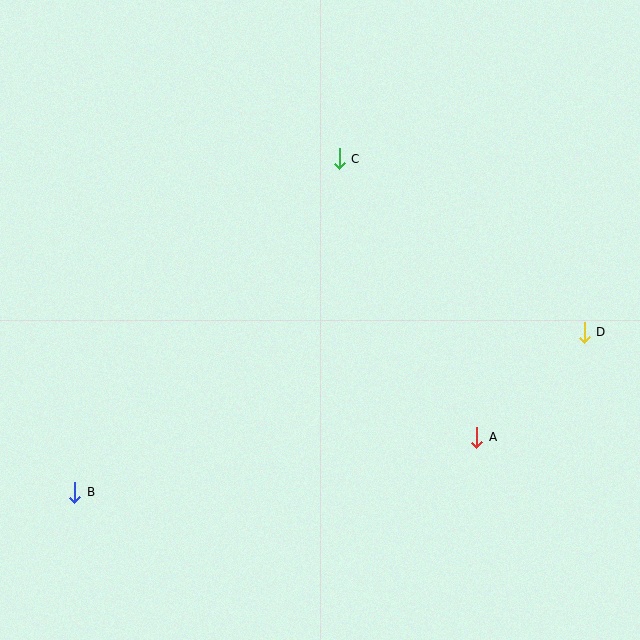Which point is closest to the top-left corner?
Point C is closest to the top-left corner.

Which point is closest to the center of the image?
Point C at (339, 159) is closest to the center.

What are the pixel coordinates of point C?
Point C is at (339, 159).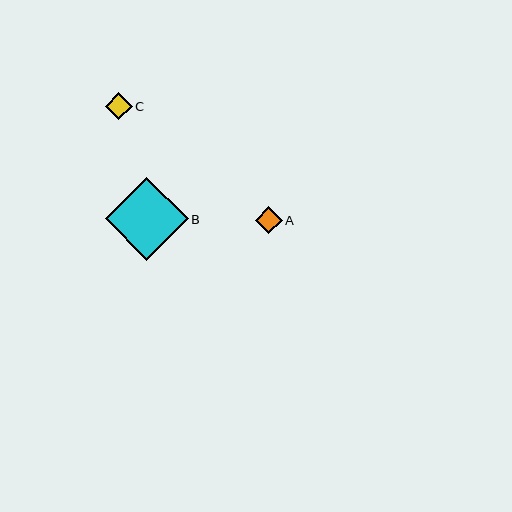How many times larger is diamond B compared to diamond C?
Diamond B is approximately 3.1 times the size of diamond C.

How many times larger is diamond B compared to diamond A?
Diamond B is approximately 3.1 times the size of diamond A.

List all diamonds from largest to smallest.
From largest to smallest: B, C, A.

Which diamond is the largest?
Diamond B is the largest with a size of approximately 83 pixels.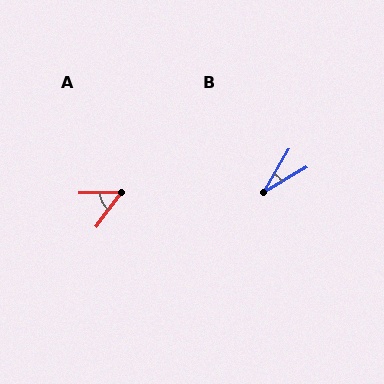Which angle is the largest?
A, at approximately 52 degrees.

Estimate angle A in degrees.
Approximately 52 degrees.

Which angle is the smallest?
B, at approximately 30 degrees.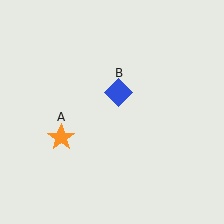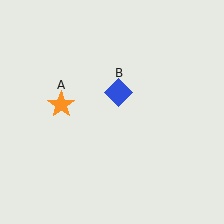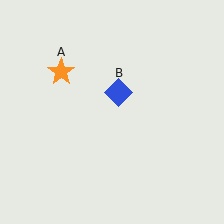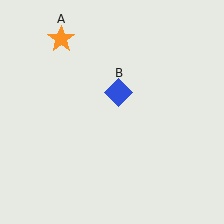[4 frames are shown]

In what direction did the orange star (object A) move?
The orange star (object A) moved up.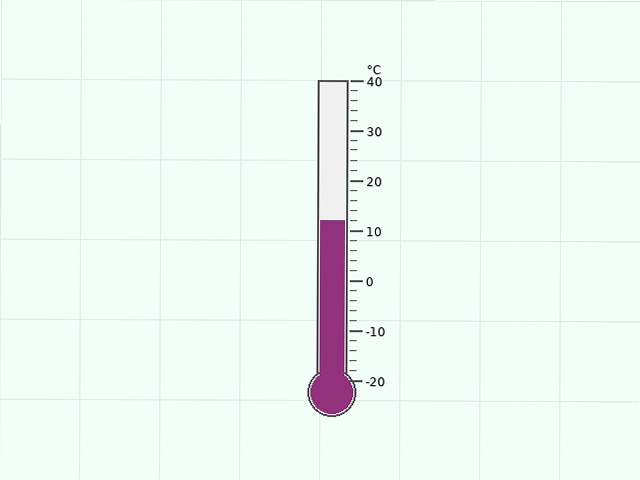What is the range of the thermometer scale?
The thermometer scale ranges from -20°C to 40°C.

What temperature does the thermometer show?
The thermometer shows approximately 12°C.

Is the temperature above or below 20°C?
The temperature is below 20°C.